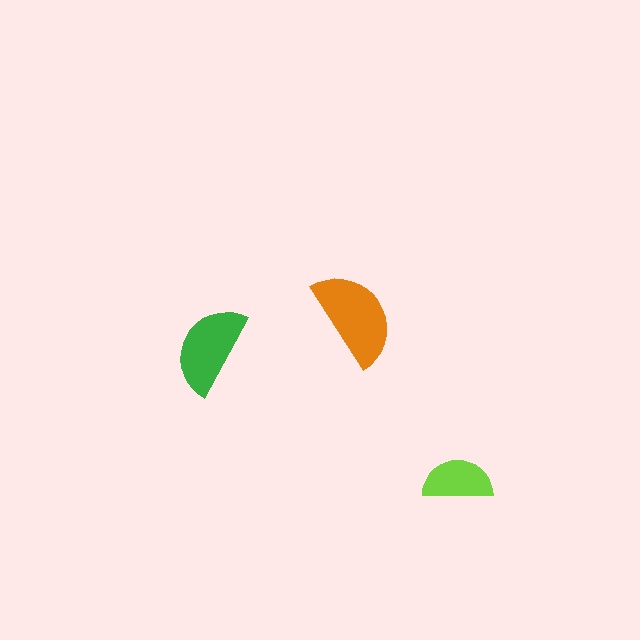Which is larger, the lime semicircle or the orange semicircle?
The orange one.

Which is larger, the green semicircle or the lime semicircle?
The green one.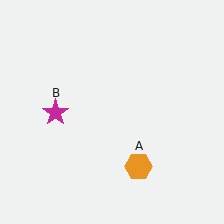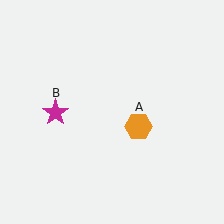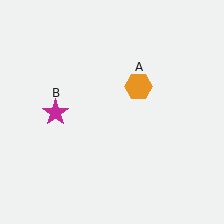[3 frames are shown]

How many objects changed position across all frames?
1 object changed position: orange hexagon (object A).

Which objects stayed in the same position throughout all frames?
Magenta star (object B) remained stationary.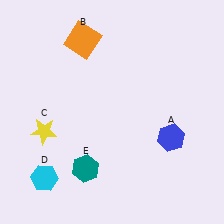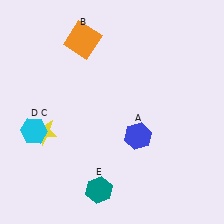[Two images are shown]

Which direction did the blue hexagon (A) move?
The blue hexagon (A) moved left.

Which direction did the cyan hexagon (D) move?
The cyan hexagon (D) moved up.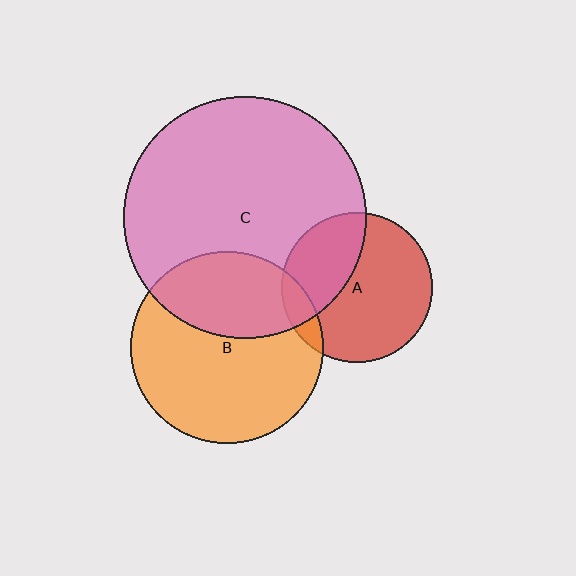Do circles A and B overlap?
Yes.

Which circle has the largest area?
Circle C (pink).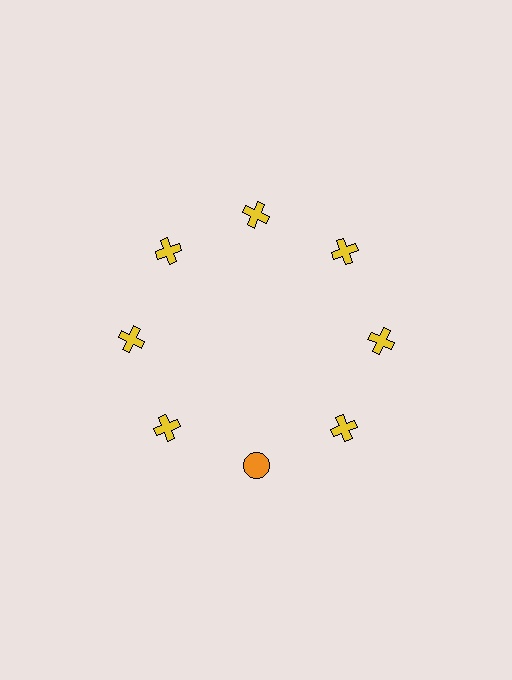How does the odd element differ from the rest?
It differs in both color (orange instead of yellow) and shape (circle instead of cross).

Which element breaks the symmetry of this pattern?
The orange circle at roughly the 6 o'clock position breaks the symmetry. All other shapes are yellow crosses.